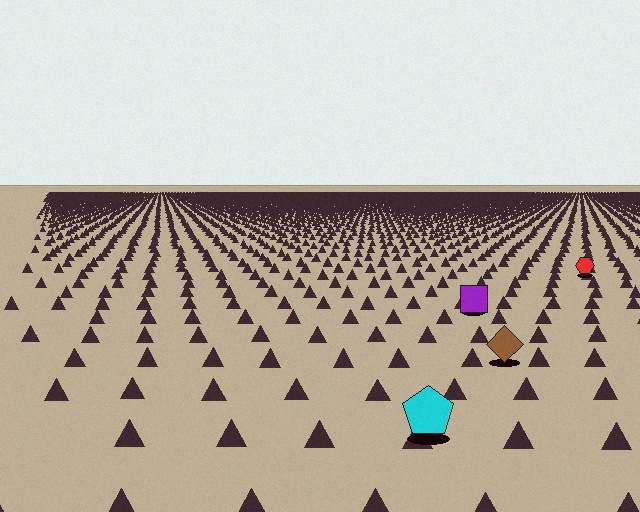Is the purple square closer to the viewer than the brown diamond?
No. The brown diamond is closer — you can tell from the texture gradient: the ground texture is coarser near it.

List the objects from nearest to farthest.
From nearest to farthest: the cyan pentagon, the brown diamond, the purple square, the red hexagon.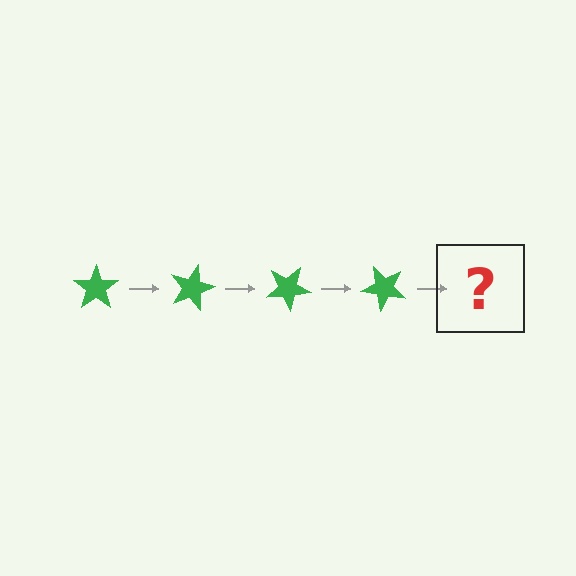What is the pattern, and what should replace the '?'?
The pattern is that the star rotates 15 degrees each step. The '?' should be a green star rotated 60 degrees.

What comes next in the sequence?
The next element should be a green star rotated 60 degrees.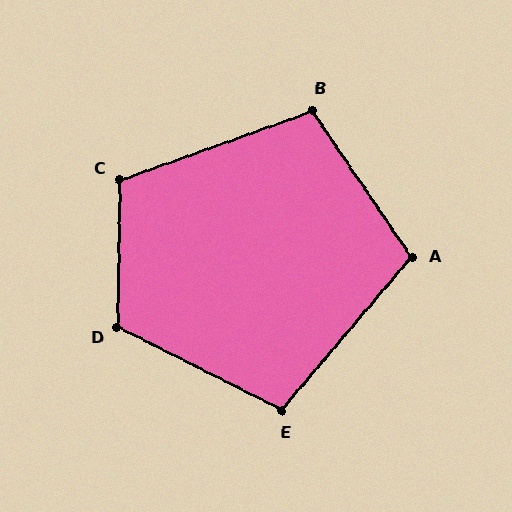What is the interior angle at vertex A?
Approximately 105 degrees (obtuse).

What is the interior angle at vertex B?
Approximately 104 degrees (obtuse).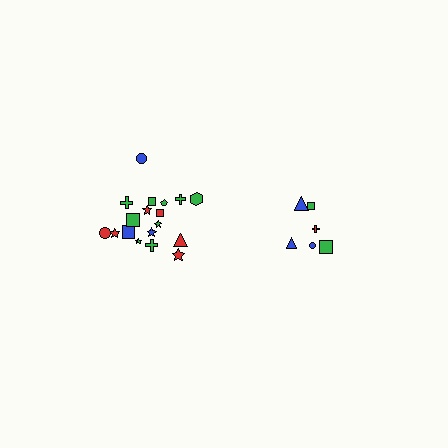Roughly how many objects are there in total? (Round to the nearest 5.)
Roughly 25 objects in total.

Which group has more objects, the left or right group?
The left group.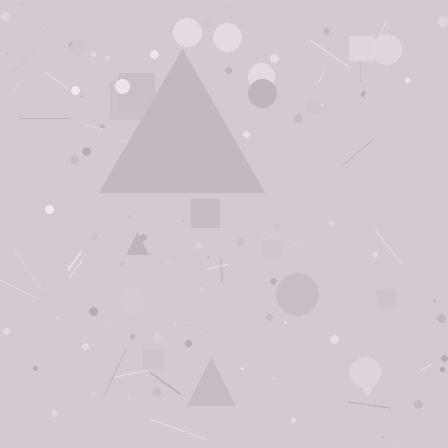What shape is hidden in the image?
A triangle is hidden in the image.